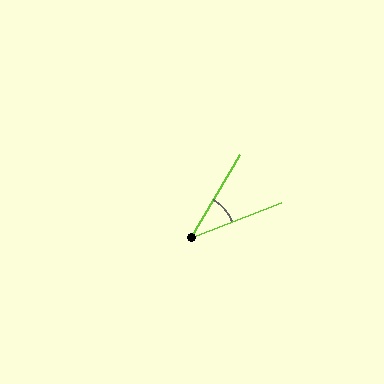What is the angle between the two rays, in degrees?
Approximately 38 degrees.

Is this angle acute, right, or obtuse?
It is acute.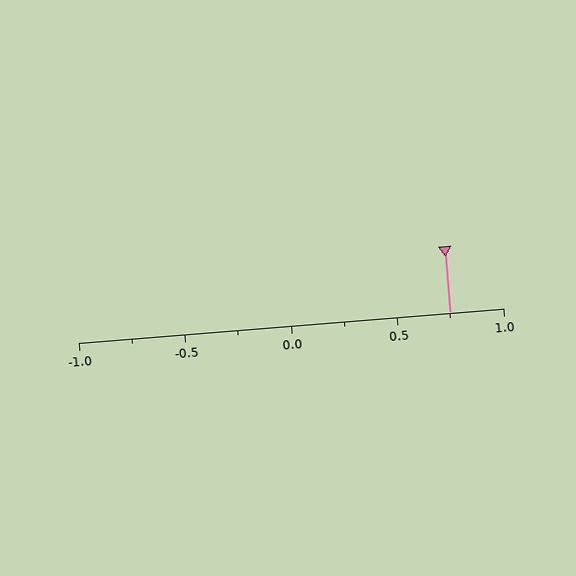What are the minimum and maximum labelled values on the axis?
The axis runs from -1.0 to 1.0.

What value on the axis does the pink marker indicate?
The marker indicates approximately 0.75.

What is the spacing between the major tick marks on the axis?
The major ticks are spaced 0.5 apart.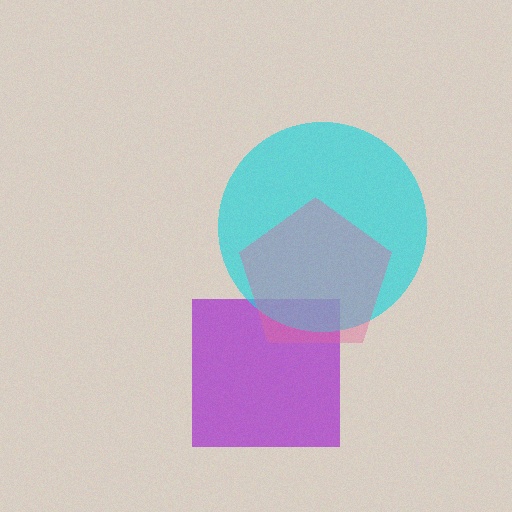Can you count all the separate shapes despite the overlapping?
Yes, there are 3 separate shapes.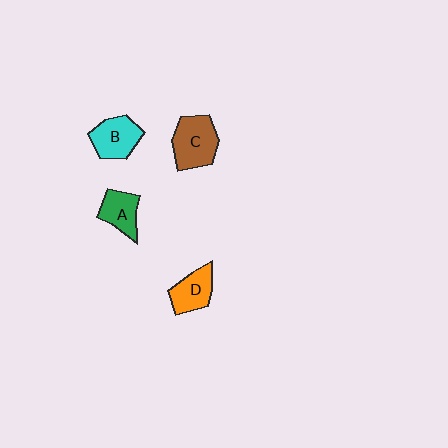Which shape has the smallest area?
Shape A (green).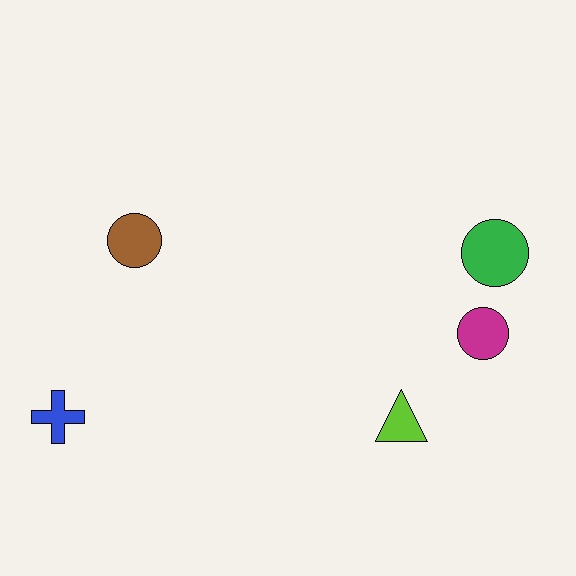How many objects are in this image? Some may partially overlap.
There are 5 objects.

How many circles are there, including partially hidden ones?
There are 3 circles.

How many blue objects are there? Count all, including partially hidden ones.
There is 1 blue object.